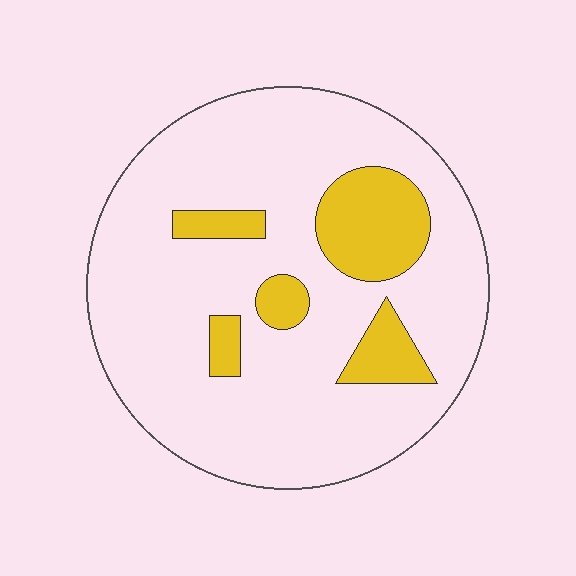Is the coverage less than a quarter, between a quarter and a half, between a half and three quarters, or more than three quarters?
Less than a quarter.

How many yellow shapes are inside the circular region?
5.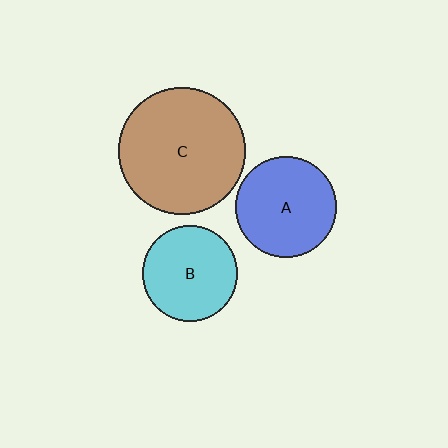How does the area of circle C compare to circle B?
Approximately 1.8 times.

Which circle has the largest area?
Circle C (brown).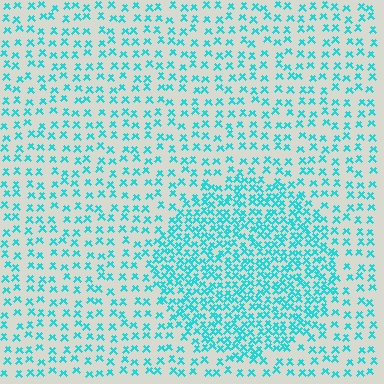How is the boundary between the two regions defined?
The boundary is defined by a change in element density (approximately 2.2x ratio). All elements are the same color, size, and shape.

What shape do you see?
I see a circle.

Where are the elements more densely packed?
The elements are more densely packed inside the circle boundary.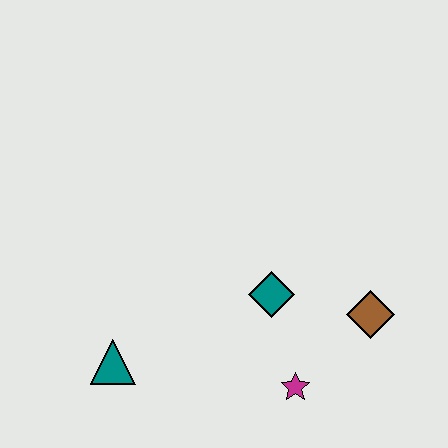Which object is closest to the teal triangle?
The teal diamond is closest to the teal triangle.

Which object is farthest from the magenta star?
The teal triangle is farthest from the magenta star.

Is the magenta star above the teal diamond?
No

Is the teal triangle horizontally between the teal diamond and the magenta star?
No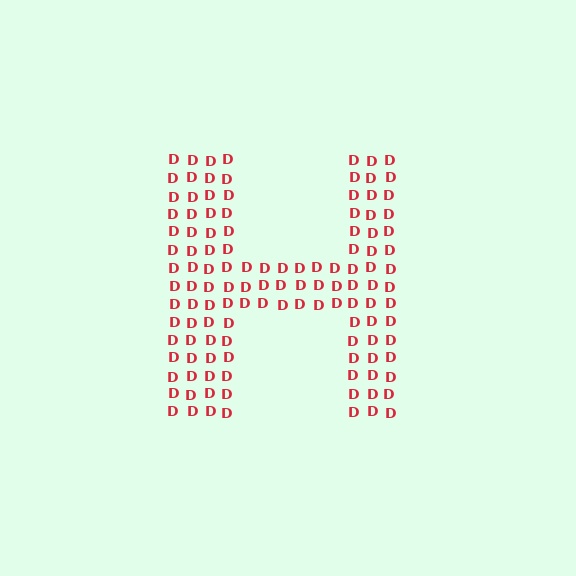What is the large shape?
The large shape is the letter H.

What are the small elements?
The small elements are letter D's.